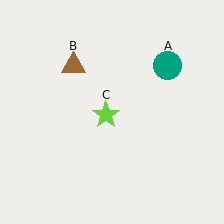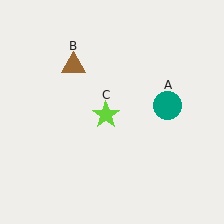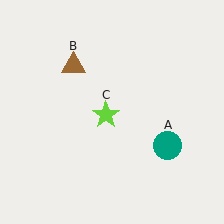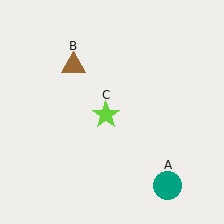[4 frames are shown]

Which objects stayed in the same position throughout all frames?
Brown triangle (object B) and lime star (object C) remained stationary.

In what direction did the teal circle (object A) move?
The teal circle (object A) moved down.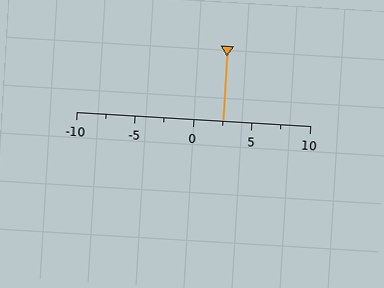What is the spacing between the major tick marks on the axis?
The major ticks are spaced 5 apart.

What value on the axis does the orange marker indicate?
The marker indicates approximately 2.5.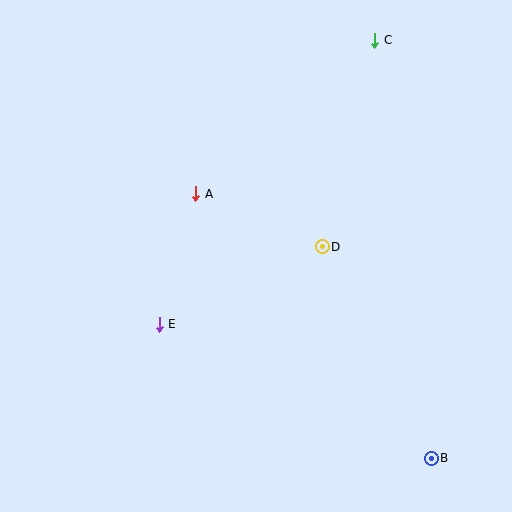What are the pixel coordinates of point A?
Point A is at (196, 194).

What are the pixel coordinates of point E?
Point E is at (159, 324).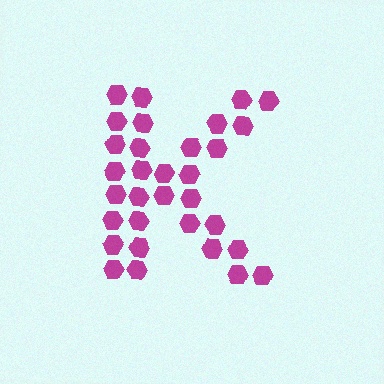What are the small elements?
The small elements are hexagons.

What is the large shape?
The large shape is the letter K.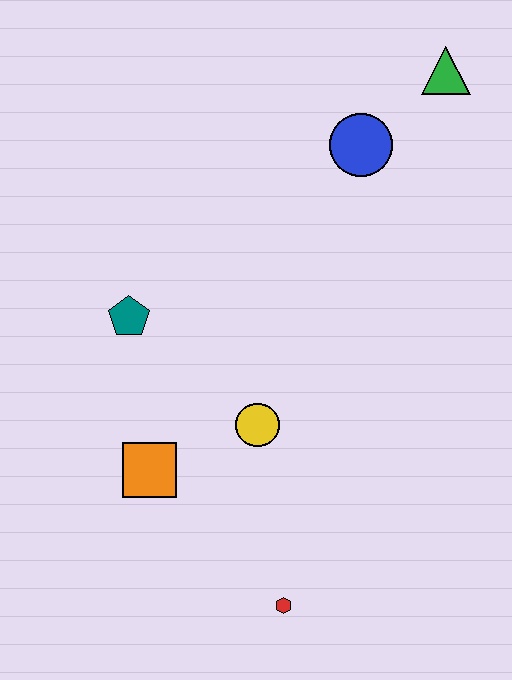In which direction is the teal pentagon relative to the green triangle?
The teal pentagon is to the left of the green triangle.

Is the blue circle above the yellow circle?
Yes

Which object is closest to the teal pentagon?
The orange square is closest to the teal pentagon.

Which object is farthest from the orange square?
The green triangle is farthest from the orange square.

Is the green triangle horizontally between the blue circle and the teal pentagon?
No